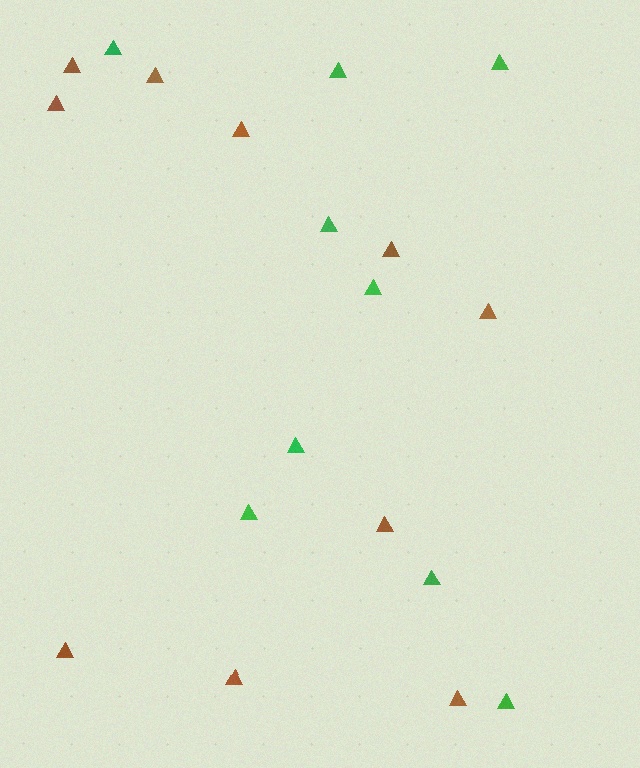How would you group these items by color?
There are 2 groups: one group of green triangles (9) and one group of brown triangles (10).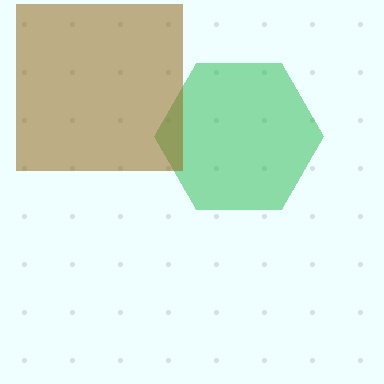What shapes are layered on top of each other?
The layered shapes are: a green hexagon, a brown square.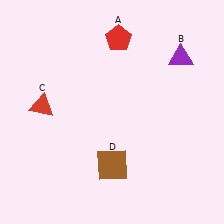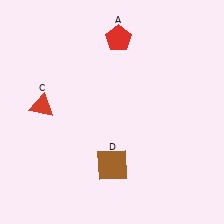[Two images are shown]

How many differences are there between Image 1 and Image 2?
There is 1 difference between the two images.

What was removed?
The purple triangle (B) was removed in Image 2.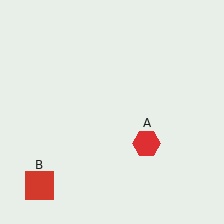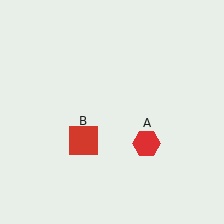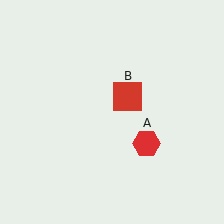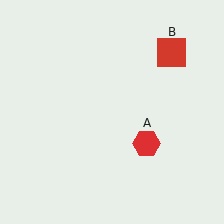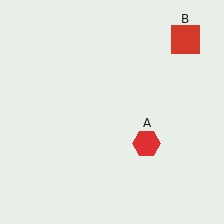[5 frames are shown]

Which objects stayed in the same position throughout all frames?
Red hexagon (object A) remained stationary.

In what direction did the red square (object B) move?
The red square (object B) moved up and to the right.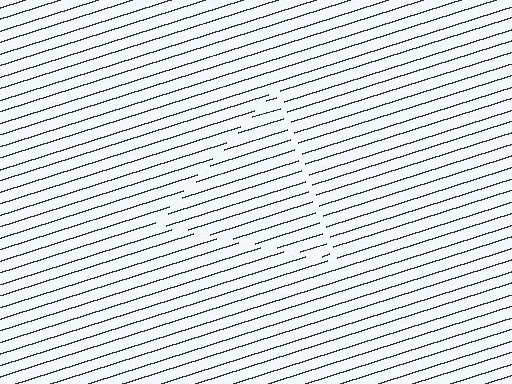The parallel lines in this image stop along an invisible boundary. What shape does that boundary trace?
An illusory triangle. The interior of the shape contains the same grating, shifted by half a period — the contour is defined by the phase discontinuity where line-ends from the inner and outer gratings abut.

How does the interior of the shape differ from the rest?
The interior of the shape contains the same grating, shifted by half a period — the contour is defined by the phase discontinuity where line-ends from the inner and outer gratings abut.